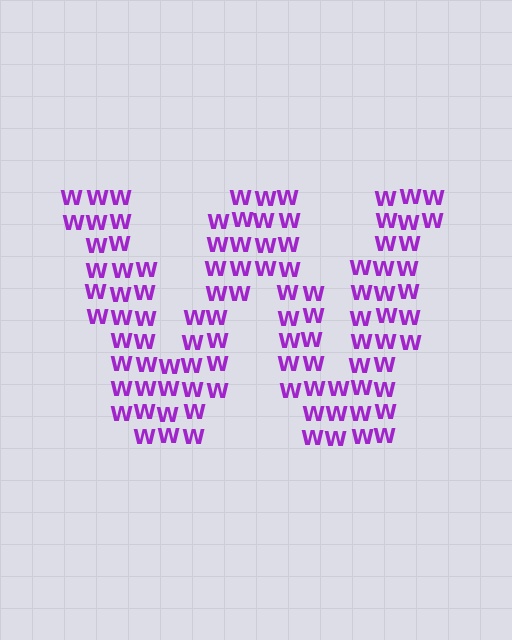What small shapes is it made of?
It is made of small letter W's.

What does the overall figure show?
The overall figure shows the letter W.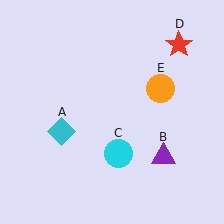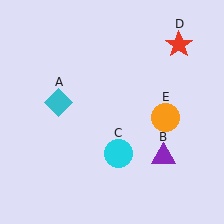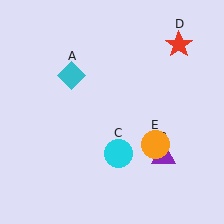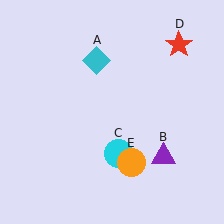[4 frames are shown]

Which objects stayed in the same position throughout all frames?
Purple triangle (object B) and cyan circle (object C) and red star (object D) remained stationary.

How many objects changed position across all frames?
2 objects changed position: cyan diamond (object A), orange circle (object E).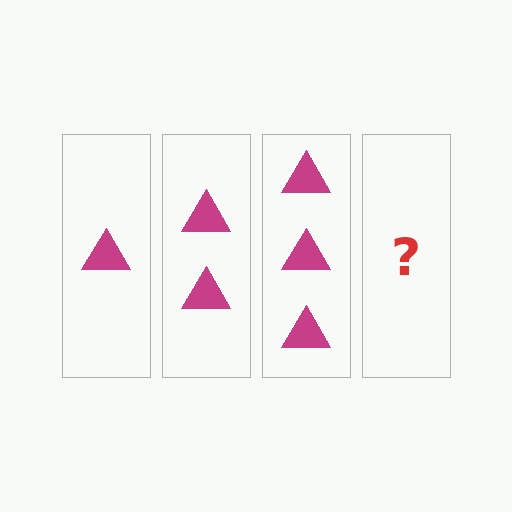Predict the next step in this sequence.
The next step is 4 triangles.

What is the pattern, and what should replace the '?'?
The pattern is that each step adds one more triangle. The '?' should be 4 triangles.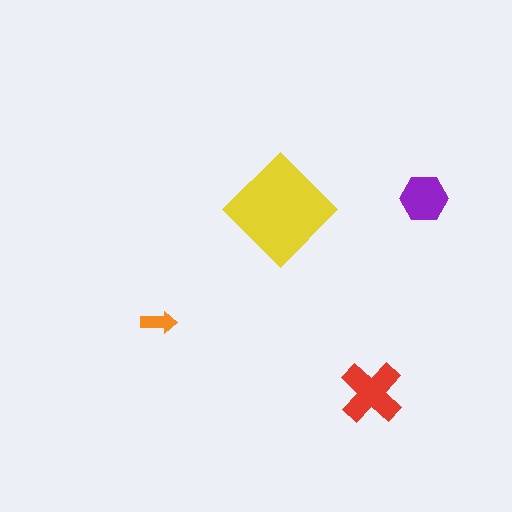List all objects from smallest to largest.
The orange arrow, the purple hexagon, the red cross, the yellow diamond.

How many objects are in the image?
There are 4 objects in the image.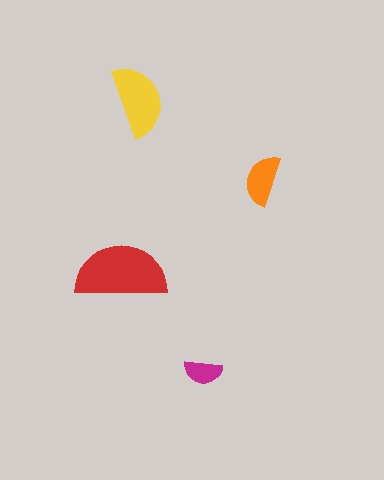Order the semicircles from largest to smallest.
the red one, the yellow one, the orange one, the magenta one.